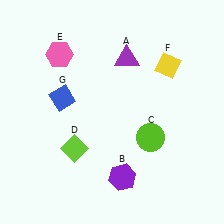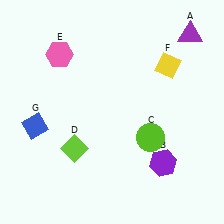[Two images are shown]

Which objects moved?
The objects that moved are: the purple triangle (A), the purple hexagon (B), the blue diamond (G).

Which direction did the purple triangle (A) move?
The purple triangle (A) moved right.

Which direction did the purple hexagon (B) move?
The purple hexagon (B) moved right.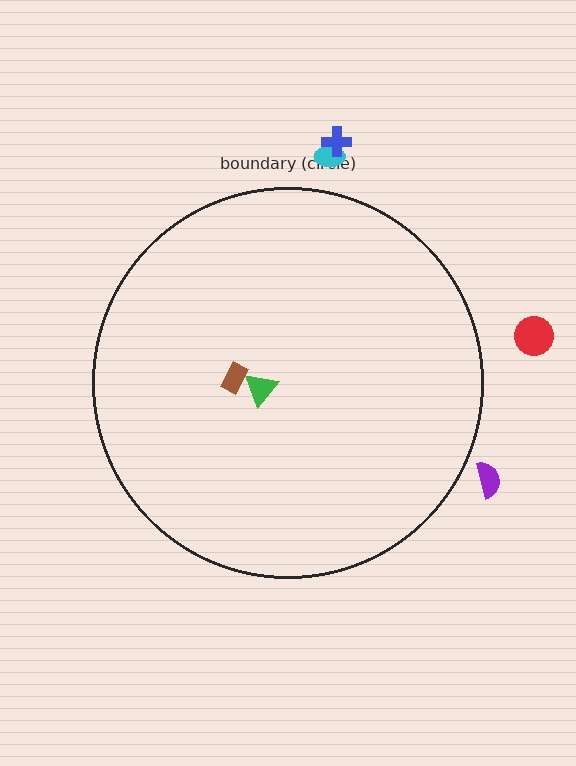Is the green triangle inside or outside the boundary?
Inside.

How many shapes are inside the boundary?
2 inside, 4 outside.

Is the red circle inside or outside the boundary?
Outside.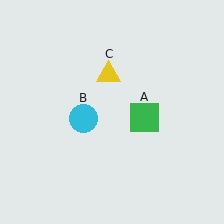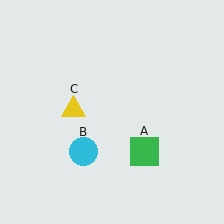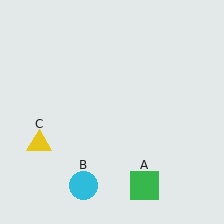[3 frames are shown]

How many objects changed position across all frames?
3 objects changed position: green square (object A), cyan circle (object B), yellow triangle (object C).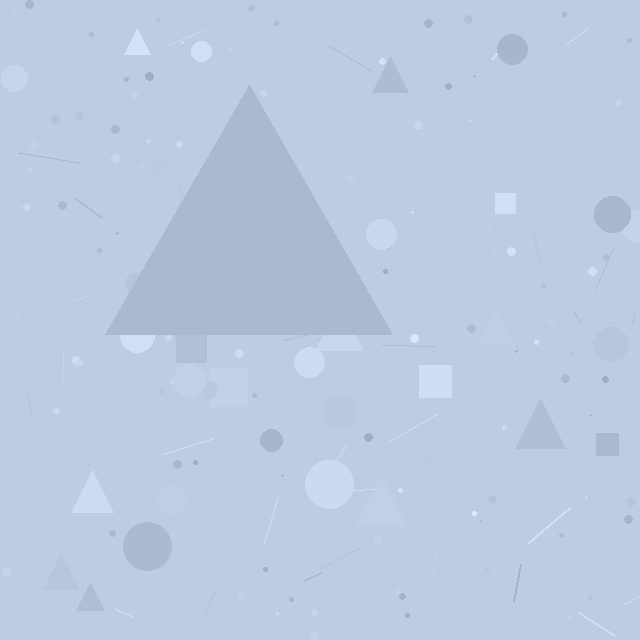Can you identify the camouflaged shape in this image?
The camouflaged shape is a triangle.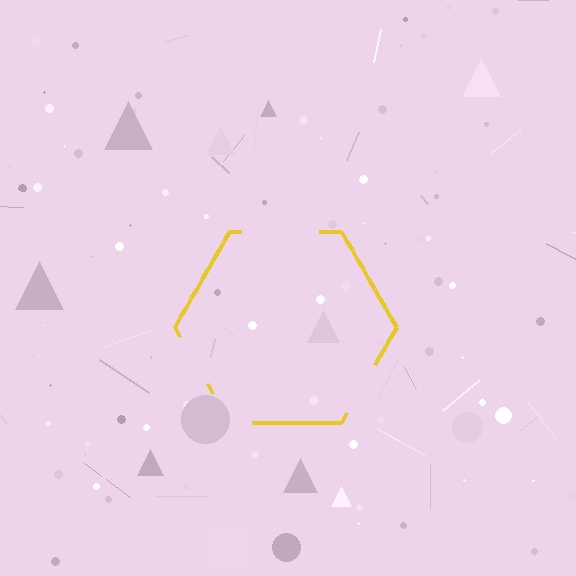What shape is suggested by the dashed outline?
The dashed outline suggests a hexagon.